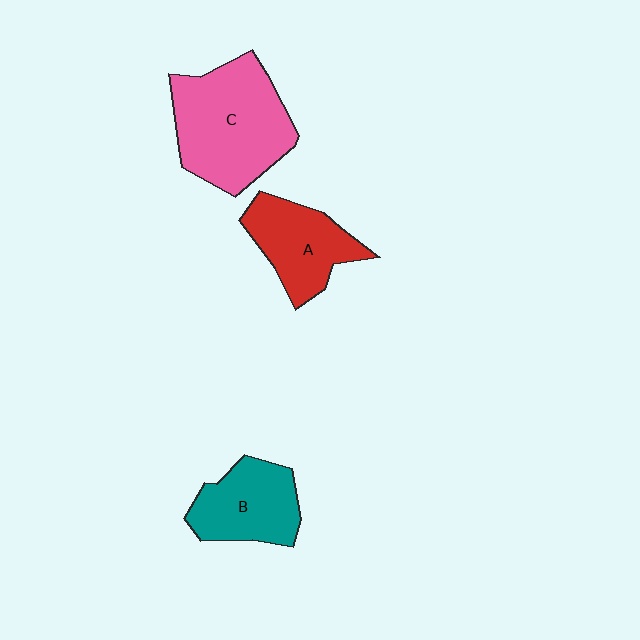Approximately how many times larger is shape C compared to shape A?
Approximately 1.6 times.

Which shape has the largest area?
Shape C (pink).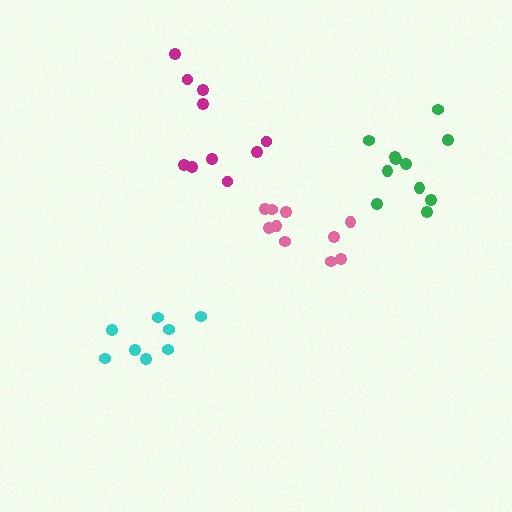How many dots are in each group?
Group 1: 10 dots, Group 2: 8 dots, Group 3: 11 dots, Group 4: 10 dots (39 total).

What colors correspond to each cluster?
The clusters are colored: pink, cyan, green, magenta.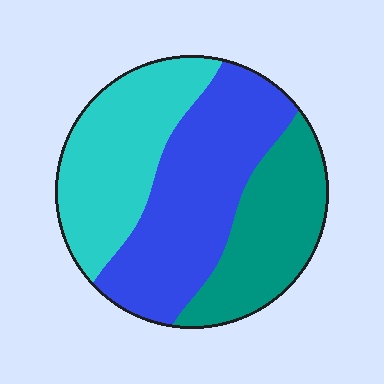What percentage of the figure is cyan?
Cyan covers about 30% of the figure.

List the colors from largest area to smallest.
From largest to smallest: blue, cyan, teal.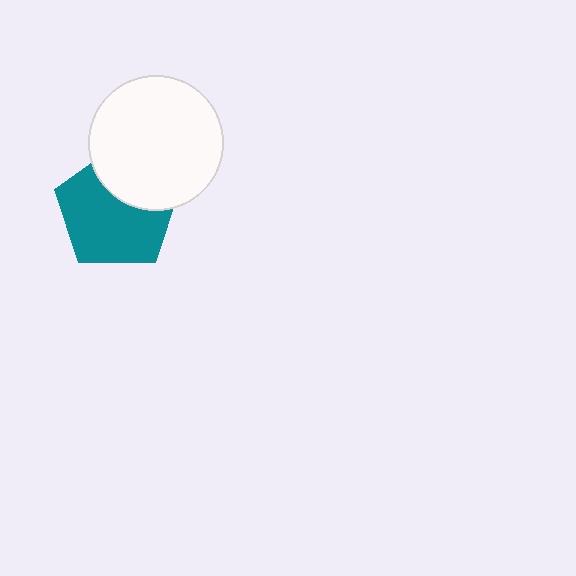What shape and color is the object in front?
The object in front is a white circle.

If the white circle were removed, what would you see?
You would see the complete teal pentagon.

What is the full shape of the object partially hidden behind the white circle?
The partially hidden object is a teal pentagon.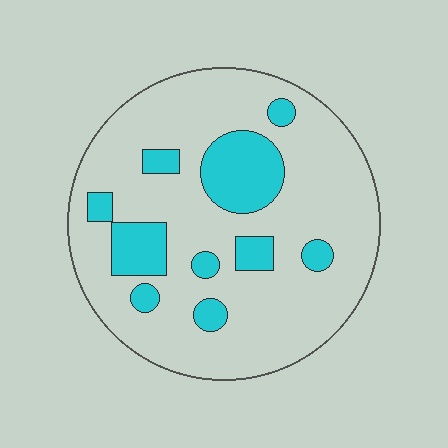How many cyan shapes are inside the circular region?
10.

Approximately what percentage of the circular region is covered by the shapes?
Approximately 20%.